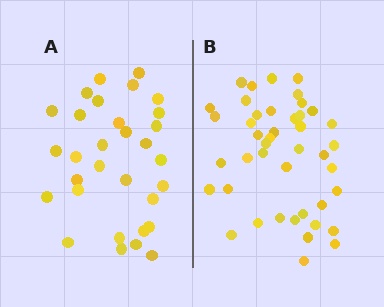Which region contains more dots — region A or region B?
Region B (the right region) has more dots.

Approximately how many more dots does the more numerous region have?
Region B has roughly 12 or so more dots than region A.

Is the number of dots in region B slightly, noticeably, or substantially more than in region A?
Region B has noticeably more, but not dramatically so. The ratio is roughly 1.4 to 1.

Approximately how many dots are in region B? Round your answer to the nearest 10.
About 40 dots. (The exact count is 43, which rounds to 40.)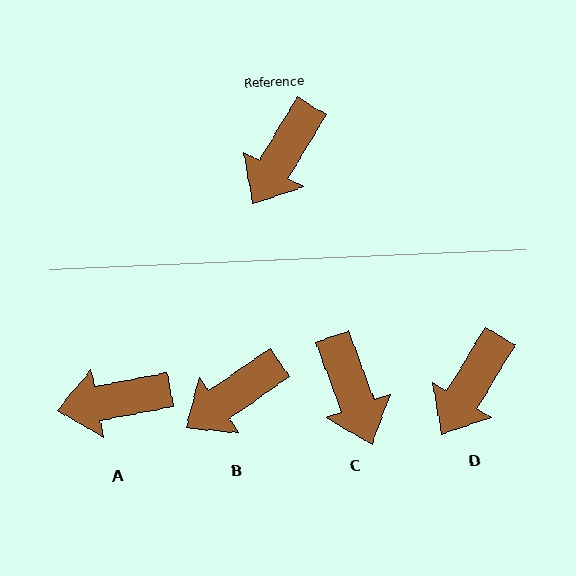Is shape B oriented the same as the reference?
No, it is off by about 24 degrees.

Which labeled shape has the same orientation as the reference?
D.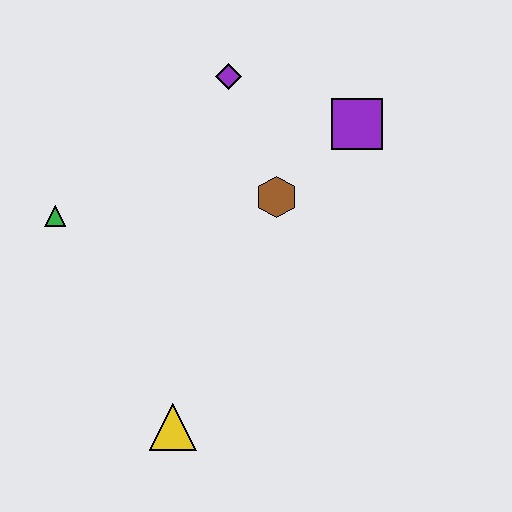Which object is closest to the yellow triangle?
The green triangle is closest to the yellow triangle.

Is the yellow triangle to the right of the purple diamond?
No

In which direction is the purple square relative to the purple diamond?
The purple square is to the right of the purple diamond.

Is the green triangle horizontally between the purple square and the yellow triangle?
No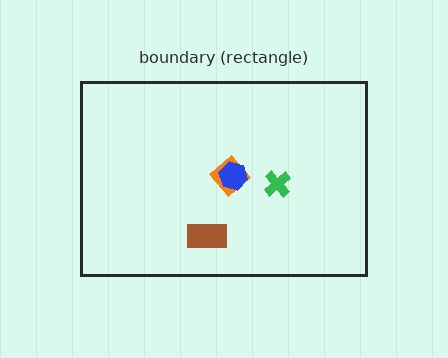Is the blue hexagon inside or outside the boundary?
Inside.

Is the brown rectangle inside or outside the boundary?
Inside.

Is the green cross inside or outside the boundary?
Inside.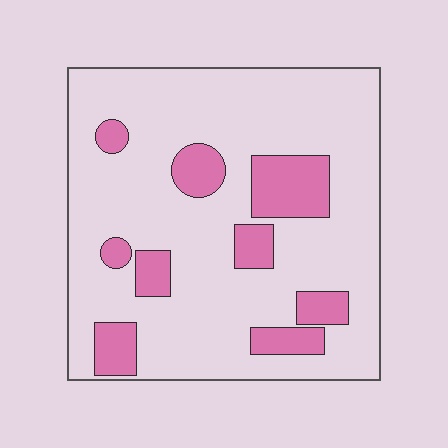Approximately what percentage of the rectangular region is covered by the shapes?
Approximately 20%.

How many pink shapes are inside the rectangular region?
9.